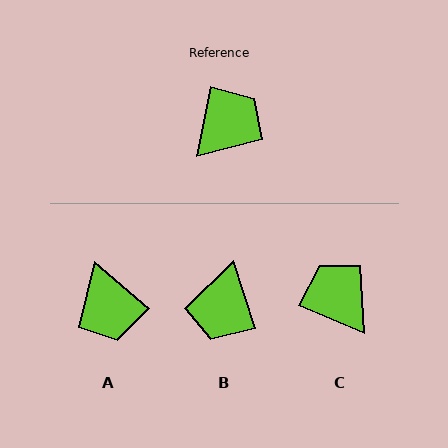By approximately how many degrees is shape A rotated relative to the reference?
Approximately 119 degrees clockwise.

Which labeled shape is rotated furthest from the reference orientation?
B, about 151 degrees away.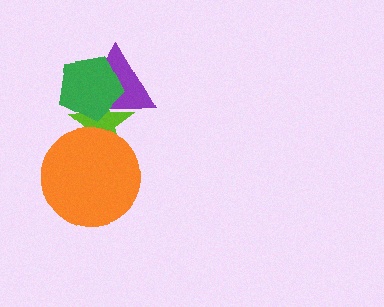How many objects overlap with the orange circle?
1 object overlaps with the orange circle.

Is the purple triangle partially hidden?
Yes, it is partially covered by another shape.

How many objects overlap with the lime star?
3 objects overlap with the lime star.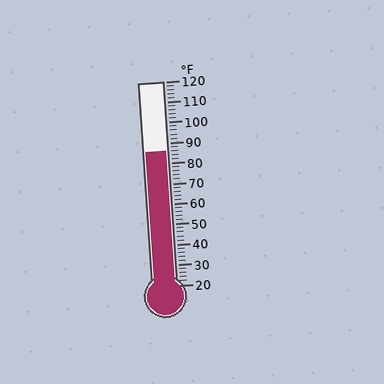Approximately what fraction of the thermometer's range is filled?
The thermometer is filled to approximately 65% of its range.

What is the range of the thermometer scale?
The thermometer scale ranges from 20°F to 120°F.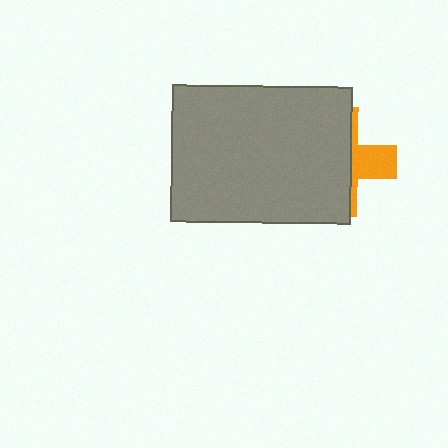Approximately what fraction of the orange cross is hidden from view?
Roughly 69% of the orange cross is hidden behind the gray rectangle.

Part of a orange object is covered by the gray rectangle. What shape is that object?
It is a cross.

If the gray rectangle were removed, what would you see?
You would see the complete orange cross.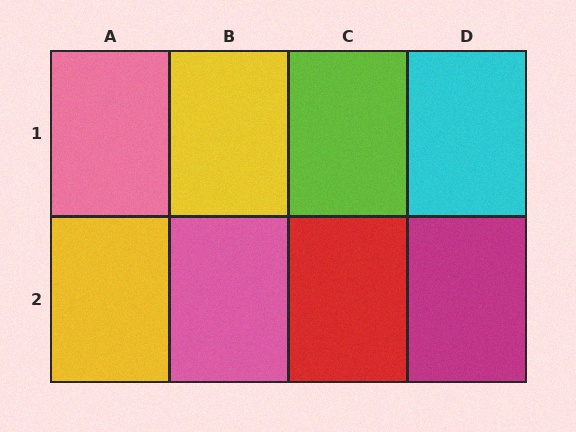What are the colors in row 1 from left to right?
Pink, yellow, lime, cyan.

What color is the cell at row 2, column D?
Magenta.